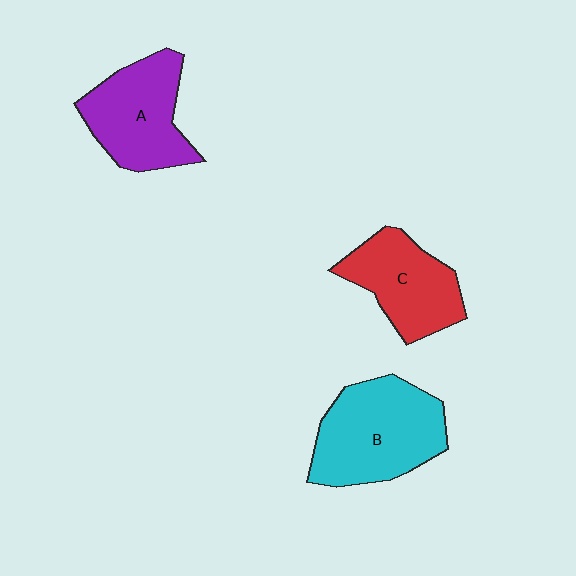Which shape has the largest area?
Shape B (cyan).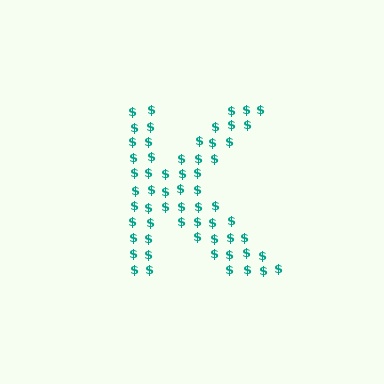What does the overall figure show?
The overall figure shows the letter K.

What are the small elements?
The small elements are dollar signs.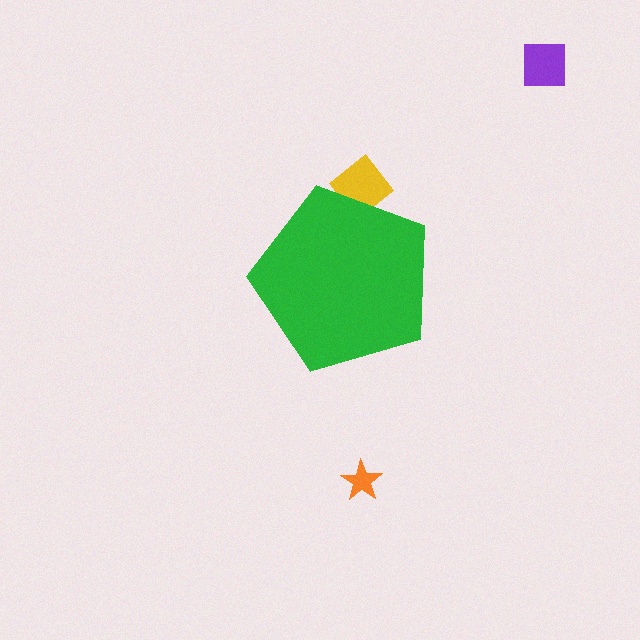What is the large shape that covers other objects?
A green pentagon.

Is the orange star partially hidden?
No, the orange star is fully visible.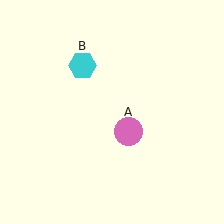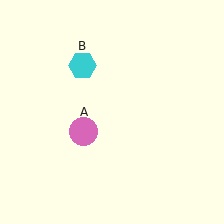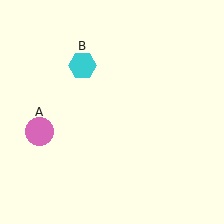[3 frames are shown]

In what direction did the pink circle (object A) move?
The pink circle (object A) moved left.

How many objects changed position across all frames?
1 object changed position: pink circle (object A).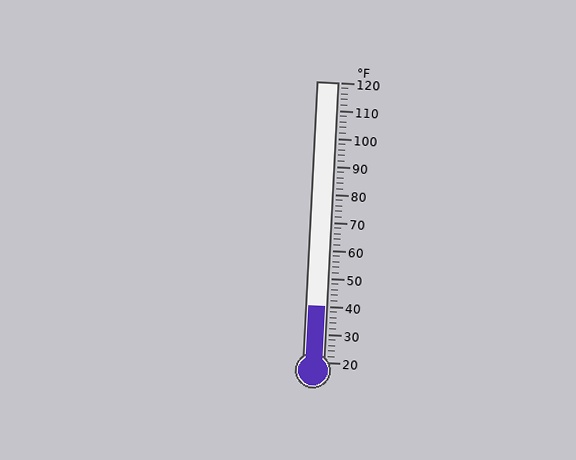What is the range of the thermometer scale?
The thermometer scale ranges from 20°F to 120°F.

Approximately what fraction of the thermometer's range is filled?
The thermometer is filled to approximately 20% of its range.